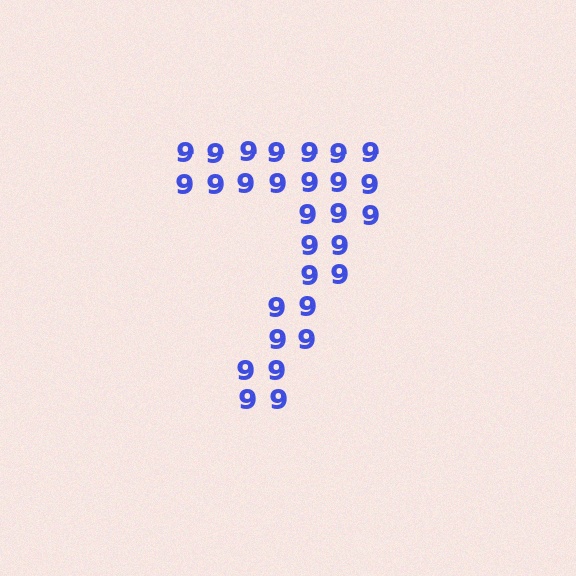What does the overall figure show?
The overall figure shows the digit 7.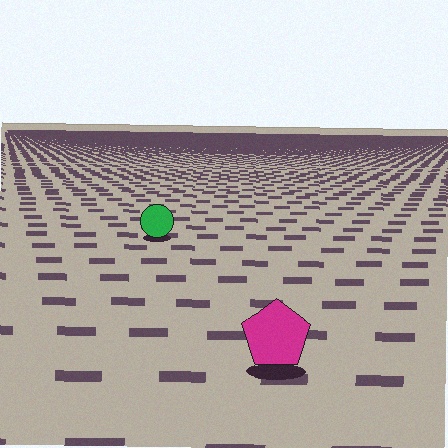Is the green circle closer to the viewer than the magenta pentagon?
No. The magenta pentagon is closer — you can tell from the texture gradient: the ground texture is coarser near it.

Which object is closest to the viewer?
The magenta pentagon is closest. The texture marks near it are larger and more spread out.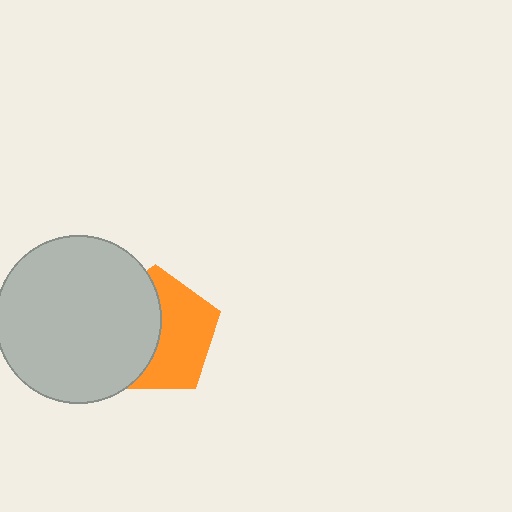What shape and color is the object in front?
The object in front is a light gray circle.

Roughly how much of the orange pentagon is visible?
About half of it is visible (roughly 52%).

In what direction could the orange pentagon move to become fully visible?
The orange pentagon could move right. That would shift it out from behind the light gray circle entirely.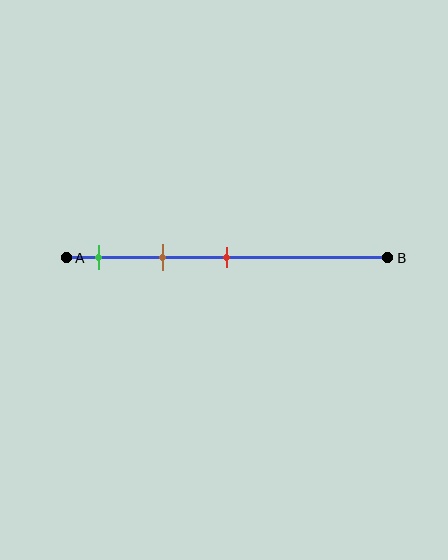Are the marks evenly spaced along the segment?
Yes, the marks are approximately evenly spaced.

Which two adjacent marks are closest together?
The green and brown marks are the closest adjacent pair.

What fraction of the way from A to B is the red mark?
The red mark is approximately 50% (0.5) of the way from A to B.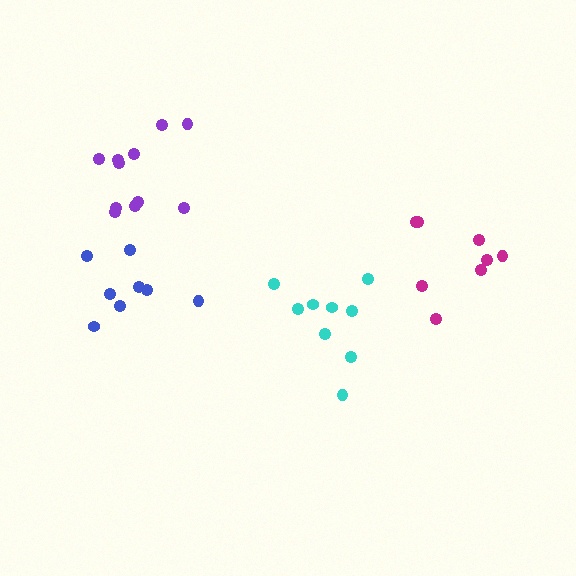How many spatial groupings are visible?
There are 4 spatial groupings.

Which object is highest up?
The purple cluster is topmost.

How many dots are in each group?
Group 1: 9 dots, Group 2: 8 dots, Group 3: 11 dots, Group 4: 8 dots (36 total).